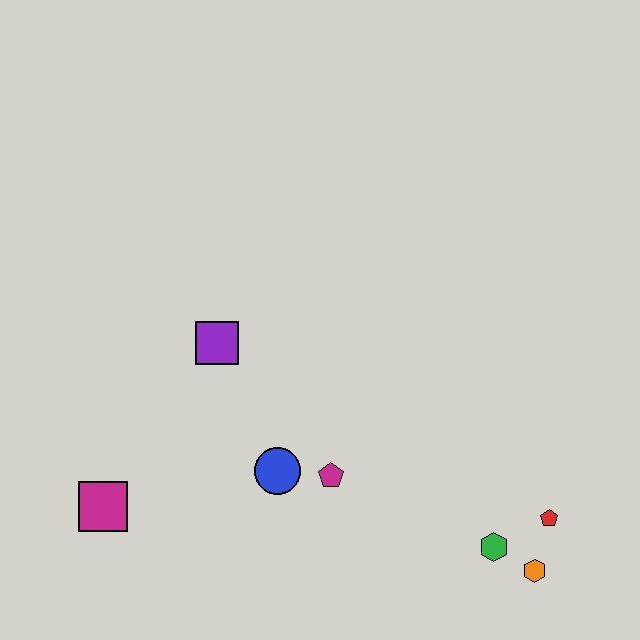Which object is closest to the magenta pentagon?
The blue circle is closest to the magenta pentagon.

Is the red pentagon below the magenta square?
Yes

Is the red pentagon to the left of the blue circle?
No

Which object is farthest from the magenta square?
The red pentagon is farthest from the magenta square.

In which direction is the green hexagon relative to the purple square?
The green hexagon is to the right of the purple square.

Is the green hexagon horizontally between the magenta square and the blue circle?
No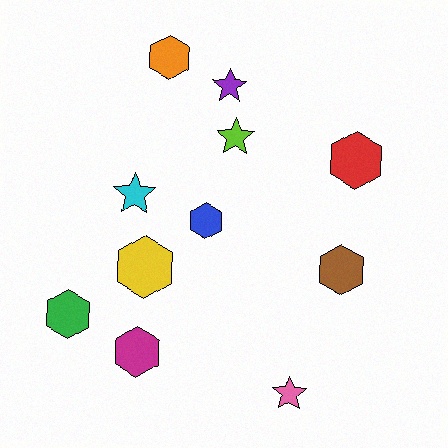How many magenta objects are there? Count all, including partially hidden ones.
There is 1 magenta object.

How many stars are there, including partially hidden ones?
There are 4 stars.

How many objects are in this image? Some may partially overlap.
There are 11 objects.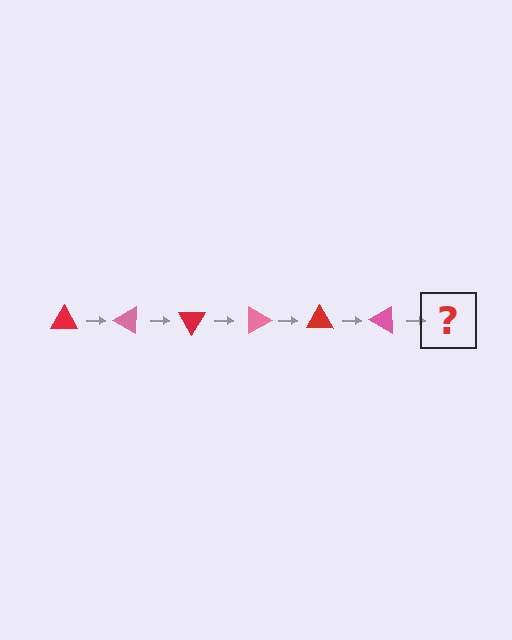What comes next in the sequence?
The next element should be a red triangle, rotated 180 degrees from the start.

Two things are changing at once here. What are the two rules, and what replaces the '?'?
The two rules are that it rotates 30 degrees each step and the color cycles through red and pink. The '?' should be a red triangle, rotated 180 degrees from the start.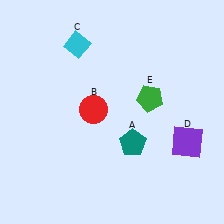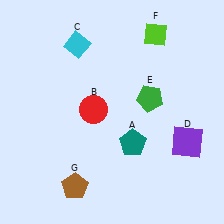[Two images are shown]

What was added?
A lime diamond (F), a brown pentagon (G) were added in Image 2.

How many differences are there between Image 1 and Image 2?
There are 2 differences between the two images.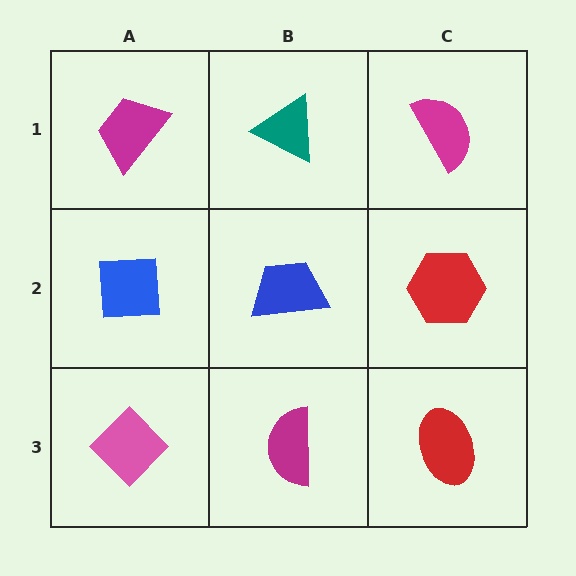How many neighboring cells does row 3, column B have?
3.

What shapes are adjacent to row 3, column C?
A red hexagon (row 2, column C), a magenta semicircle (row 3, column B).